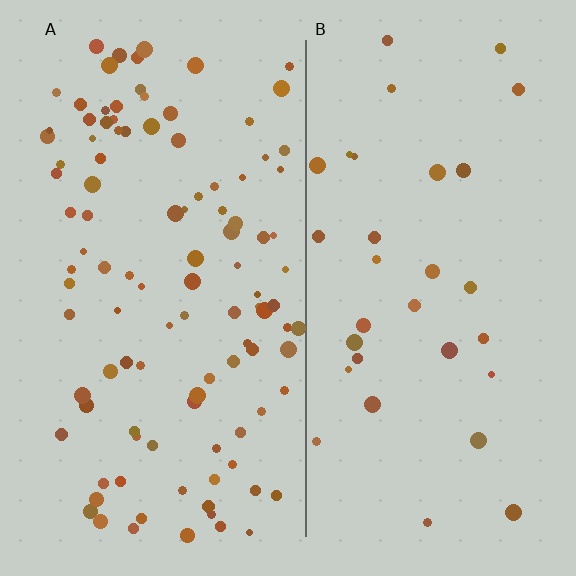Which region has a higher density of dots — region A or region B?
A (the left).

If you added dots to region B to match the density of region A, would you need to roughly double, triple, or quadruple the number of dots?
Approximately triple.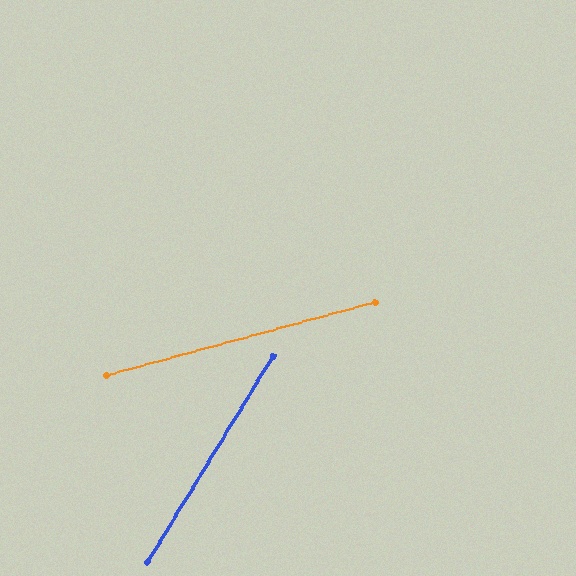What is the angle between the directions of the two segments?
Approximately 43 degrees.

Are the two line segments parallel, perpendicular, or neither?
Neither parallel nor perpendicular — they differ by about 43°.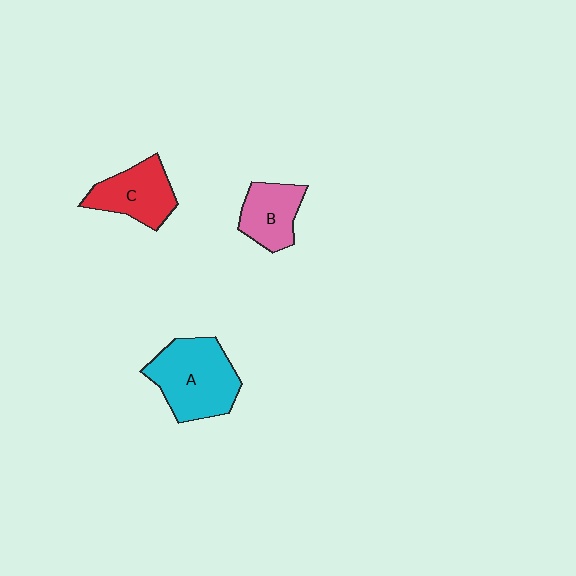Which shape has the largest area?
Shape A (cyan).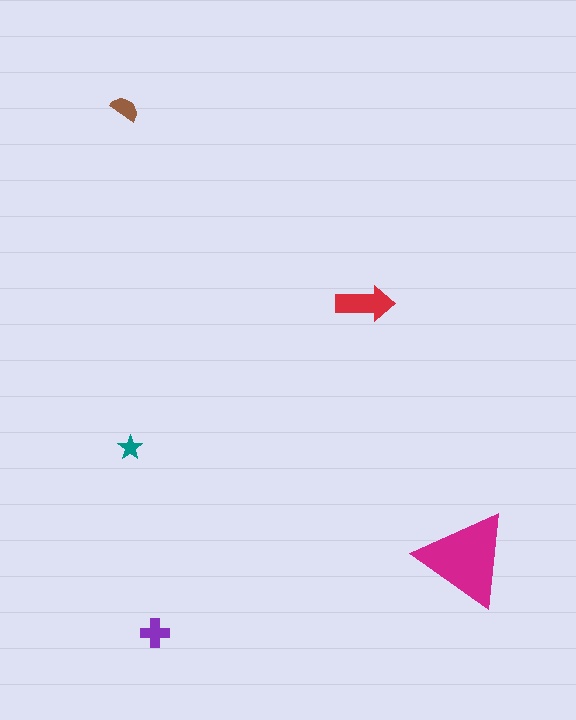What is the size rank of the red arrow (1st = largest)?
2nd.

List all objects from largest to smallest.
The magenta triangle, the red arrow, the purple cross, the brown semicircle, the teal star.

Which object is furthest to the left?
The brown semicircle is leftmost.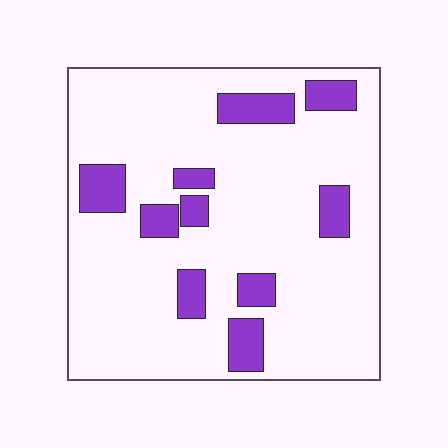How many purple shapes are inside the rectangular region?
10.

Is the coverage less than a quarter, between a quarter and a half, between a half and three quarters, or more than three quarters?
Less than a quarter.